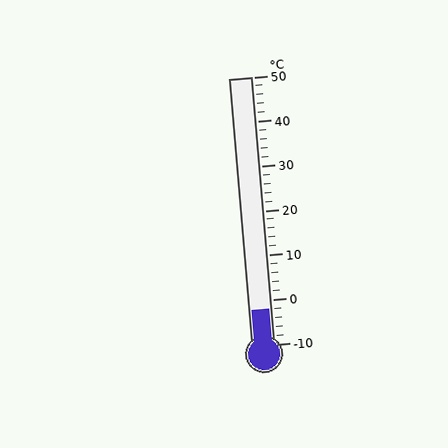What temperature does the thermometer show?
The thermometer shows approximately -2°C.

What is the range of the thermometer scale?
The thermometer scale ranges from -10°C to 50°C.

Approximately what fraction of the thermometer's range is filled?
The thermometer is filled to approximately 15% of its range.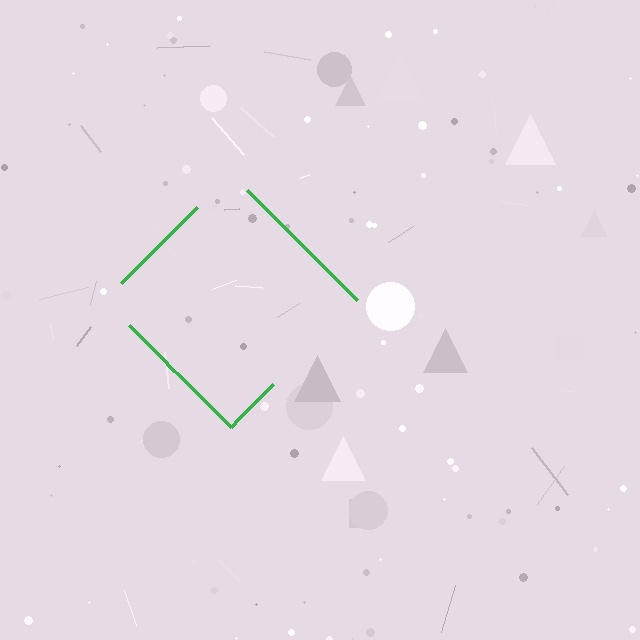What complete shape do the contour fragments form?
The contour fragments form a diamond.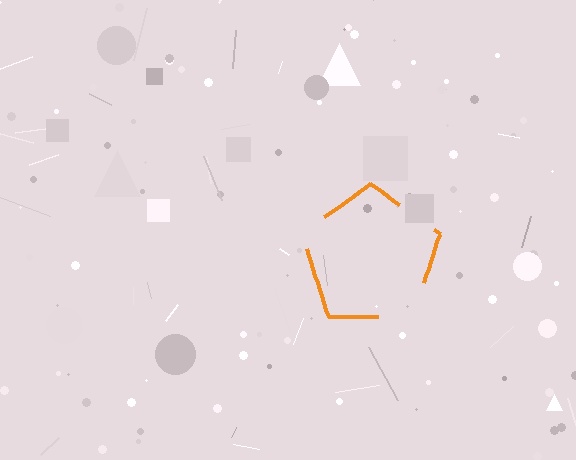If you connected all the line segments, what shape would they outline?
They would outline a pentagon.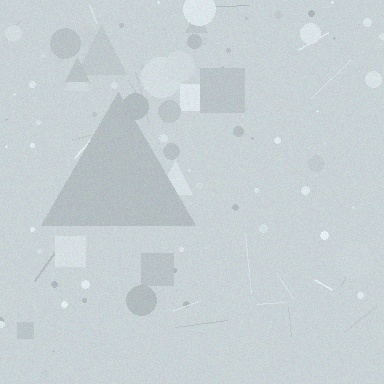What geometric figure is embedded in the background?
A triangle is embedded in the background.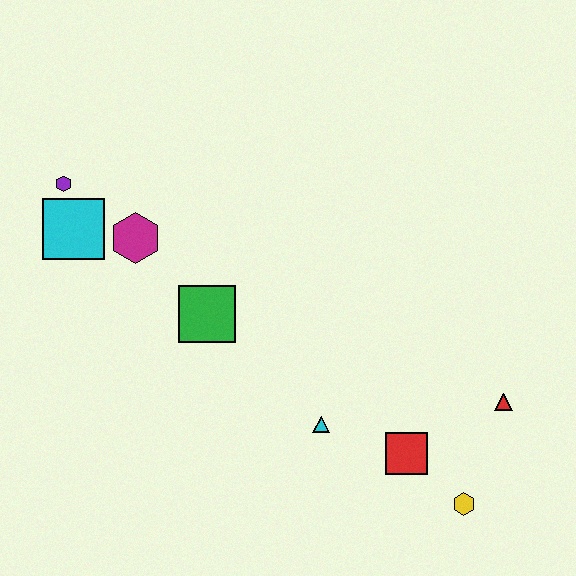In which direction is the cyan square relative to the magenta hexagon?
The cyan square is to the left of the magenta hexagon.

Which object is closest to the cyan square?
The purple hexagon is closest to the cyan square.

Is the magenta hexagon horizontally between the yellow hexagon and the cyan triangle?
No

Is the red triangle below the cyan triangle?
No